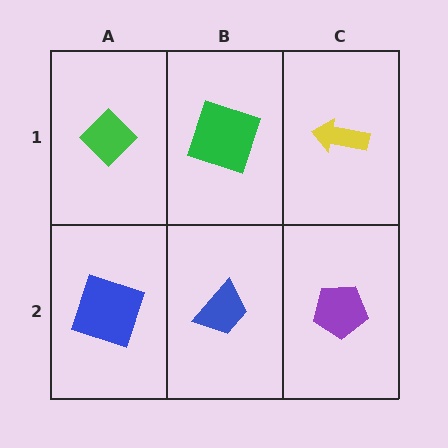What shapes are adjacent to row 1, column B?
A blue trapezoid (row 2, column B), a green diamond (row 1, column A), a yellow arrow (row 1, column C).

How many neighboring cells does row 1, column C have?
2.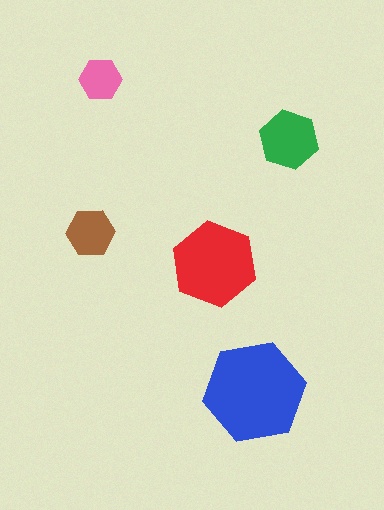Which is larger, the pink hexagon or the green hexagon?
The green one.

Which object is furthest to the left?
The brown hexagon is leftmost.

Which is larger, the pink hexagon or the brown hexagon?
The brown one.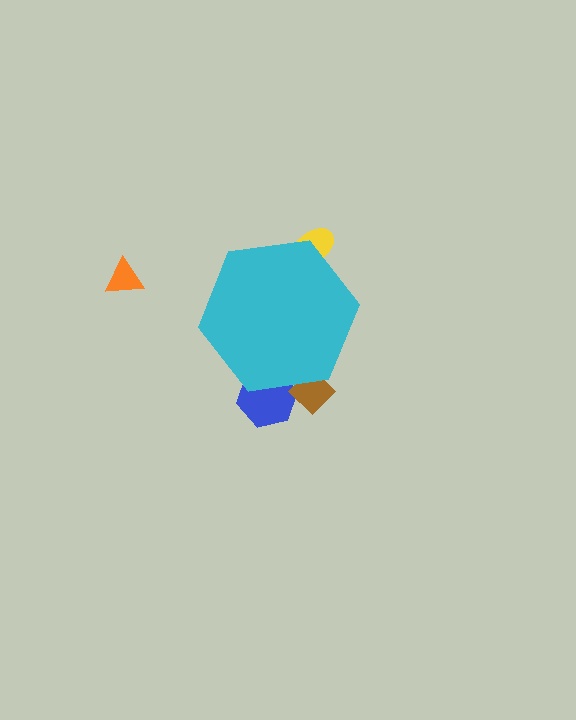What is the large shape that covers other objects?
A cyan hexagon.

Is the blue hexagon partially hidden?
Yes, the blue hexagon is partially hidden behind the cyan hexagon.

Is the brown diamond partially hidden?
Yes, the brown diamond is partially hidden behind the cyan hexagon.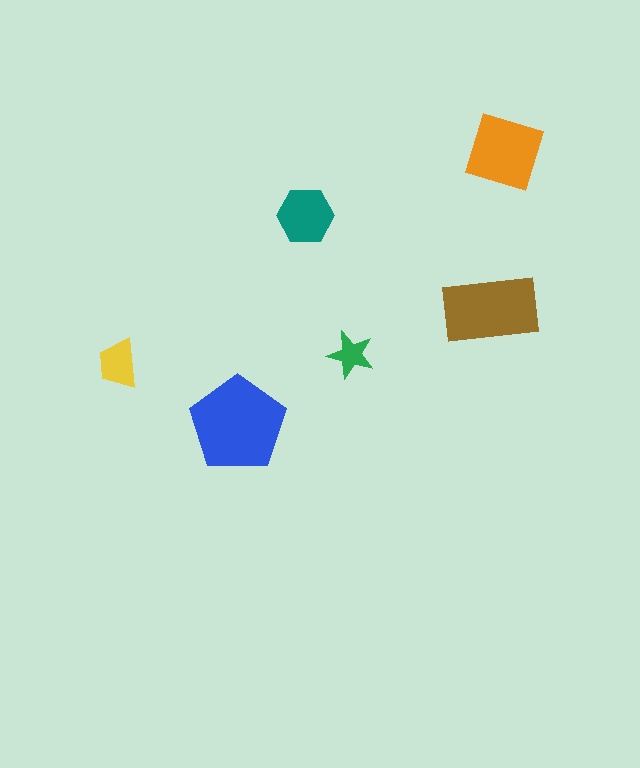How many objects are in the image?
There are 6 objects in the image.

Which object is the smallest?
The green star.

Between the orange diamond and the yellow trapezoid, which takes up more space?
The orange diamond.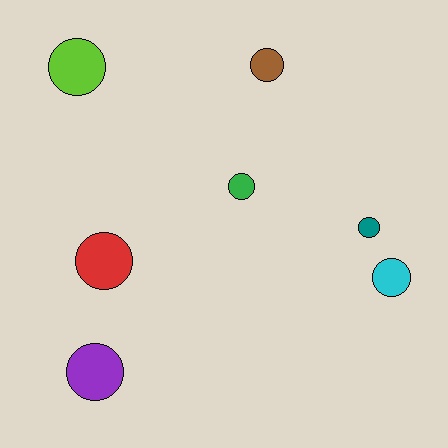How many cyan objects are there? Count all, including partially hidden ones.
There is 1 cyan object.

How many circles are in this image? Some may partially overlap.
There are 7 circles.